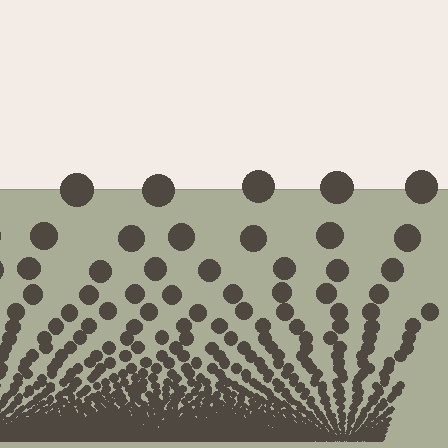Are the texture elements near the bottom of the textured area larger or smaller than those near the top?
Smaller. The gradient is inverted — elements near the bottom are smaller and denser.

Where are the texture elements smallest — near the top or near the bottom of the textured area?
Near the bottom.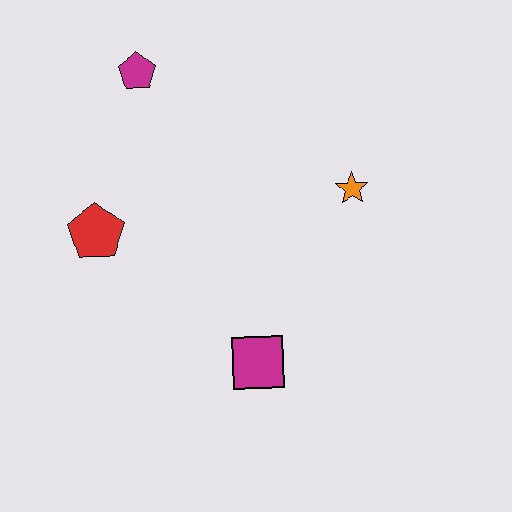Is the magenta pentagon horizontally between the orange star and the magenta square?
No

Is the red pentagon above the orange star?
No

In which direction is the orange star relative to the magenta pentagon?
The orange star is to the right of the magenta pentagon.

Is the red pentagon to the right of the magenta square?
No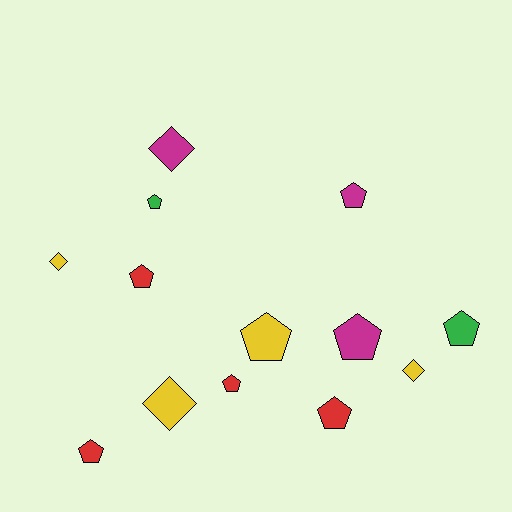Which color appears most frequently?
Yellow, with 4 objects.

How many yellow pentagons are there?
There is 1 yellow pentagon.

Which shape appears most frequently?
Pentagon, with 9 objects.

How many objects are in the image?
There are 13 objects.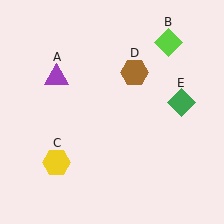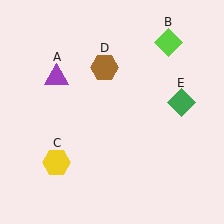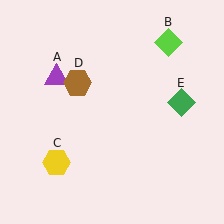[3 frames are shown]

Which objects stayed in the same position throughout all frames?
Purple triangle (object A) and lime diamond (object B) and yellow hexagon (object C) and green diamond (object E) remained stationary.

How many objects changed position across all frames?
1 object changed position: brown hexagon (object D).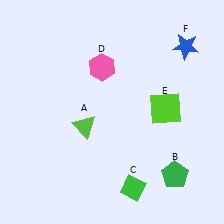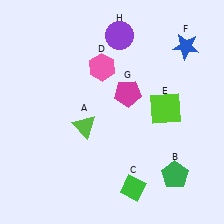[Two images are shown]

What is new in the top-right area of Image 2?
A purple circle (H) was added in the top-right area of Image 2.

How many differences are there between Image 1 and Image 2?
There are 2 differences between the two images.